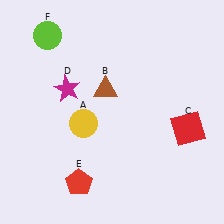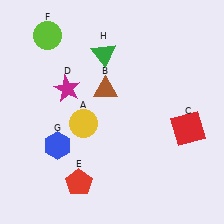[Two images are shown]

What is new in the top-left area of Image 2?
A green triangle (H) was added in the top-left area of Image 2.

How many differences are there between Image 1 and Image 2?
There are 2 differences between the two images.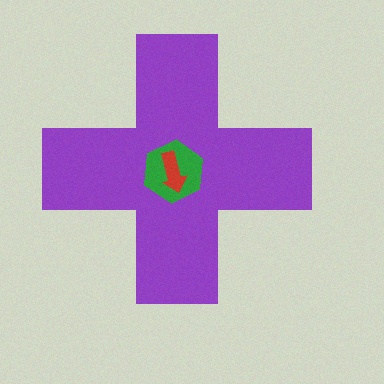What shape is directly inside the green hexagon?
The red arrow.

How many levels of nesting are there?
3.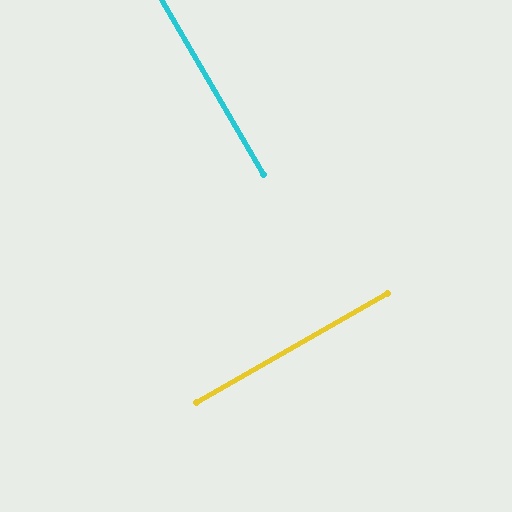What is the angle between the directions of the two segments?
Approximately 90 degrees.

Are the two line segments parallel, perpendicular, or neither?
Perpendicular — they meet at approximately 90°.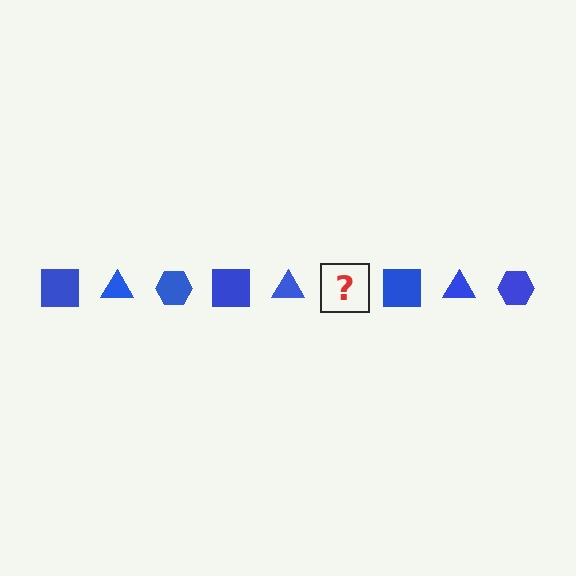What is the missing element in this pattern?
The missing element is a blue hexagon.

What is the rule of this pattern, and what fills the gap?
The rule is that the pattern cycles through square, triangle, hexagon shapes in blue. The gap should be filled with a blue hexagon.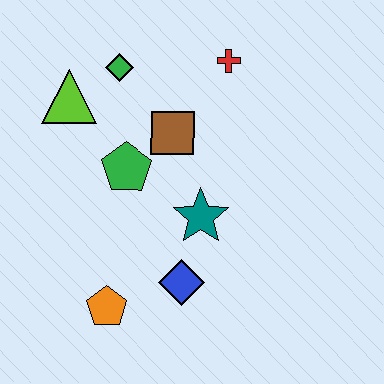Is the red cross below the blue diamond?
No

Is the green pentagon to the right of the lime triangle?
Yes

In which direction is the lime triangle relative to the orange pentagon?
The lime triangle is above the orange pentagon.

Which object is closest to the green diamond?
The lime triangle is closest to the green diamond.